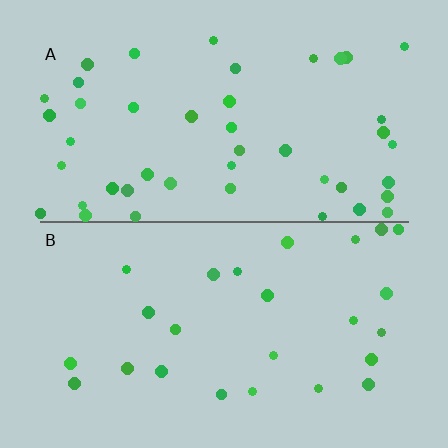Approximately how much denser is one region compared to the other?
Approximately 1.8× — region A over region B.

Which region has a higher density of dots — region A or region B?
A (the top).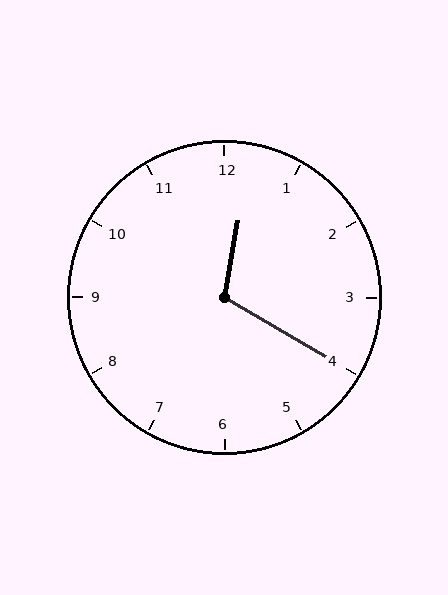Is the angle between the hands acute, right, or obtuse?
It is obtuse.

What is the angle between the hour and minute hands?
Approximately 110 degrees.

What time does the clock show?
12:20.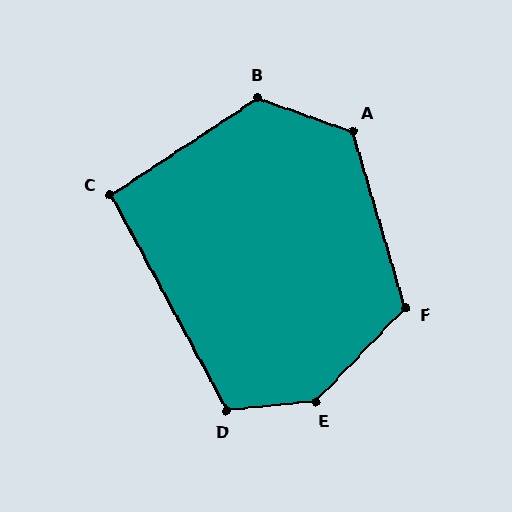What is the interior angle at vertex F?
Approximately 120 degrees (obtuse).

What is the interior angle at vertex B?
Approximately 127 degrees (obtuse).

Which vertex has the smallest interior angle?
C, at approximately 95 degrees.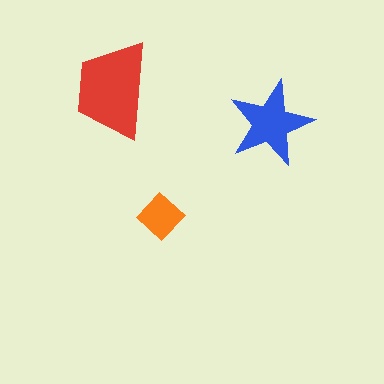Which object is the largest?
The red trapezoid.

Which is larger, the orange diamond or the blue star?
The blue star.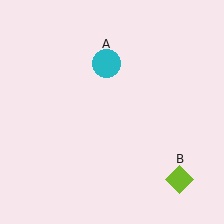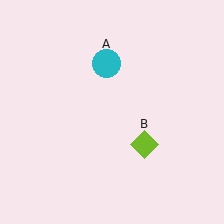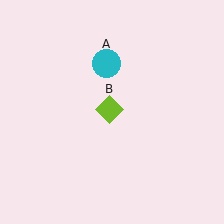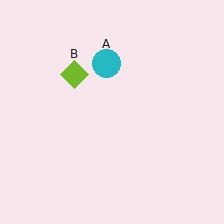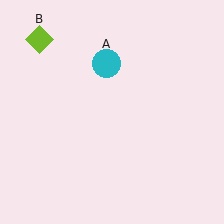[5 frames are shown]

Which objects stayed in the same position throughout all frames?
Cyan circle (object A) remained stationary.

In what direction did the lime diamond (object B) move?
The lime diamond (object B) moved up and to the left.